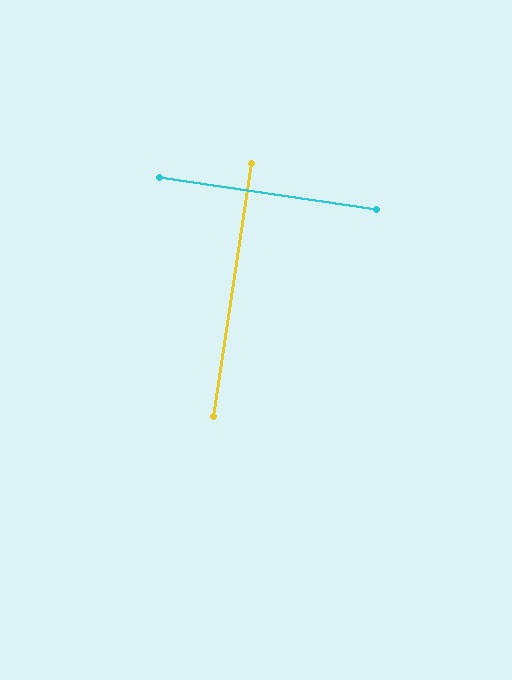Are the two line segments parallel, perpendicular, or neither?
Perpendicular — they meet at approximately 90°.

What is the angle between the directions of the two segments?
Approximately 90 degrees.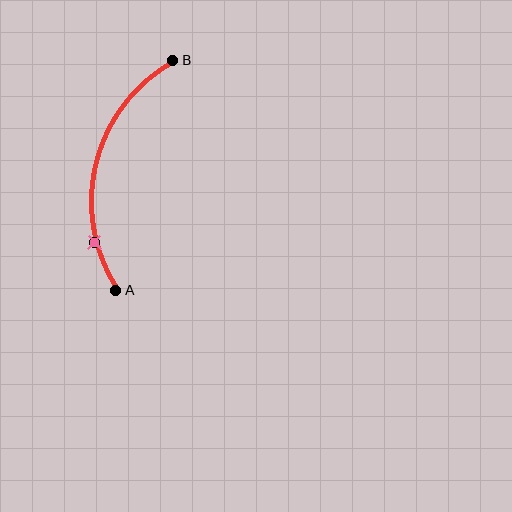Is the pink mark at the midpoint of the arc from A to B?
No. The pink mark lies on the arc but is closer to endpoint A. The arc midpoint would be at the point on the curve equidistant along the arc from both A and B.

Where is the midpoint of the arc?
The arc midpoint is the point on the curve farthest from the straight line joining A and B. It sits to the left of that line.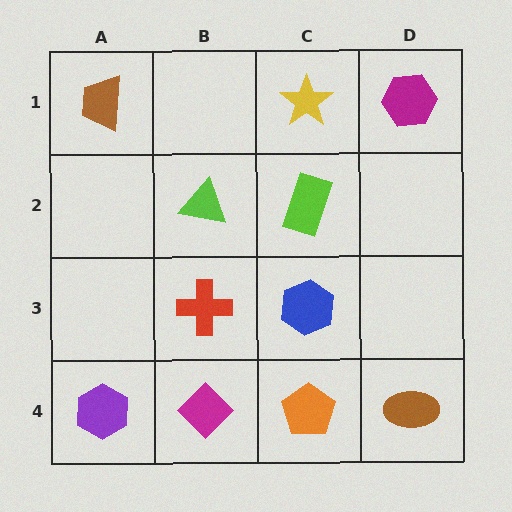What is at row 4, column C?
An orange pentagon.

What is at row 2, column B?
A lime triangle.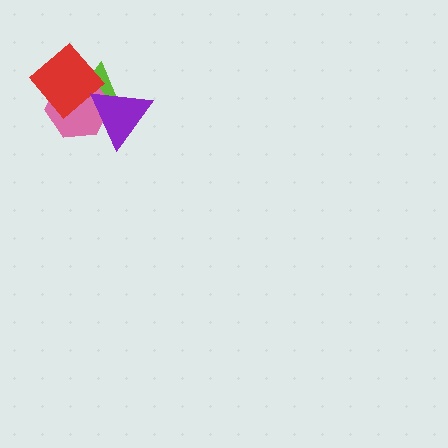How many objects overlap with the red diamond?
2 objects overlap with the red diamond.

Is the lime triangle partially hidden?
Yes, it is partially covered by another shape.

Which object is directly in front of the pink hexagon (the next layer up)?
The red diamond is directly in front of the pink hexagon.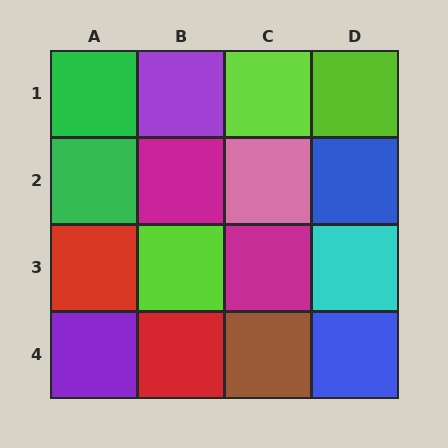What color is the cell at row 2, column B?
Magenta.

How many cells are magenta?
2 cells are magenta.